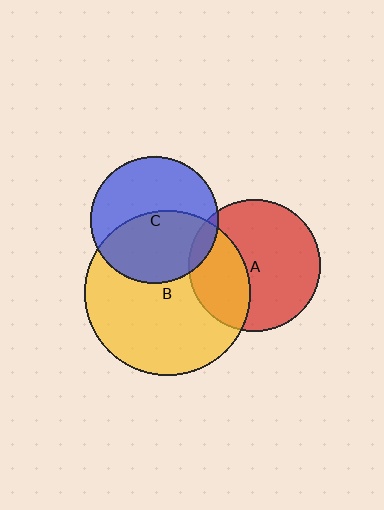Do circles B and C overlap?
Yes.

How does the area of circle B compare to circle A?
Approximately 1.6 times.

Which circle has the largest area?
Circle B (yellow).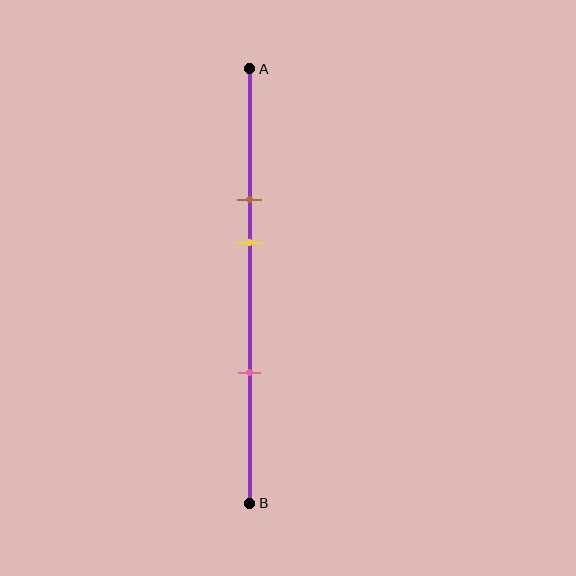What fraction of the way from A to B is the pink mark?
The pink mark is approximately 70% (0.7) of the way from A to B.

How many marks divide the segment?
There are 3 marks dividing the segment.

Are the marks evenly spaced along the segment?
No, the marks are not evenly spaced.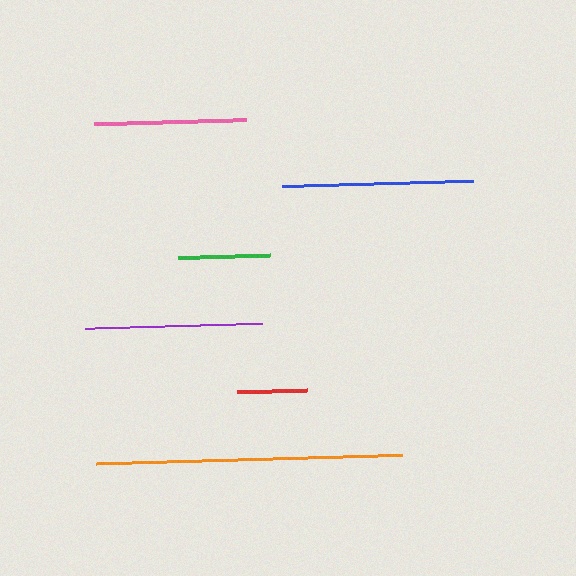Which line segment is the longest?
The orange line is the longest at approximately 307 pixels.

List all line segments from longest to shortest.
From longest to shortest: orange, blue, purple, pink, green, red.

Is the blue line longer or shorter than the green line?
The blue line is longer than the green line.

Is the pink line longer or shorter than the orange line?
The orange line is longer than the pink line.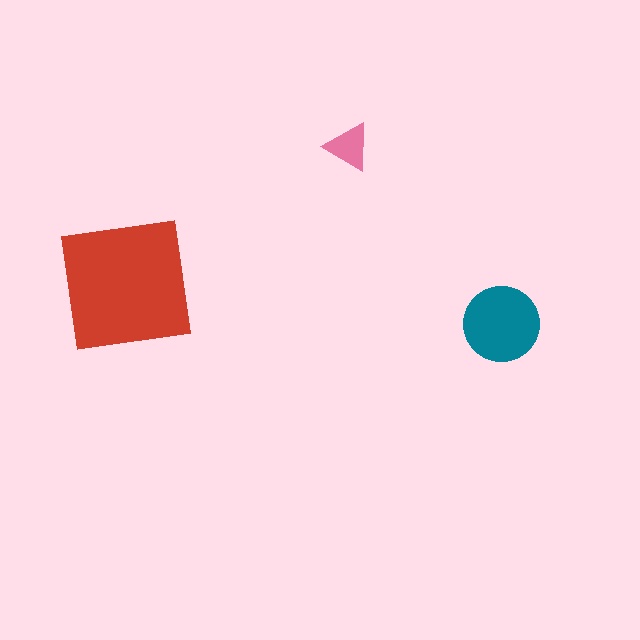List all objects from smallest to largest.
The pink triangle, the teal circle, the red square.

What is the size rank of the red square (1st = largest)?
1st.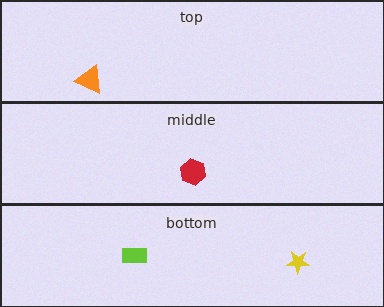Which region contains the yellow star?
The bottom region.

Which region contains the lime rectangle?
The bottom region.